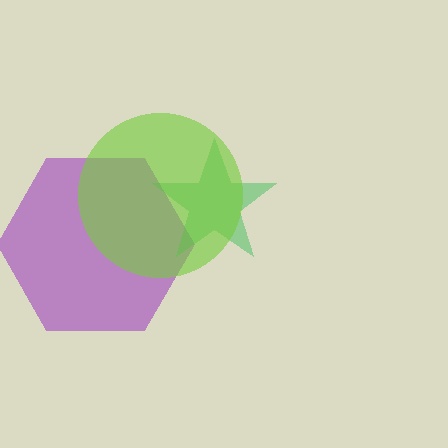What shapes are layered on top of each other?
The layered shapes are: a purple hexagon, a green star, a lime circle.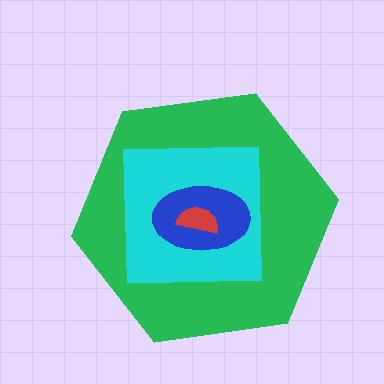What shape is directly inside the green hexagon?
The cyan square.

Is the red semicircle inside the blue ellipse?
Yes.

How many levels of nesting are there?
4.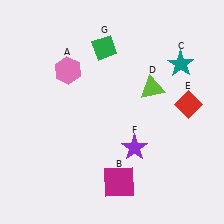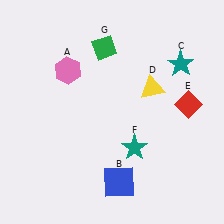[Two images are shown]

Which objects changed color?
B changed from magenta to blue. D changed from lime to yellow. F changed from purple to teal.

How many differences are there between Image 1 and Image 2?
There are 3 differences between the two images.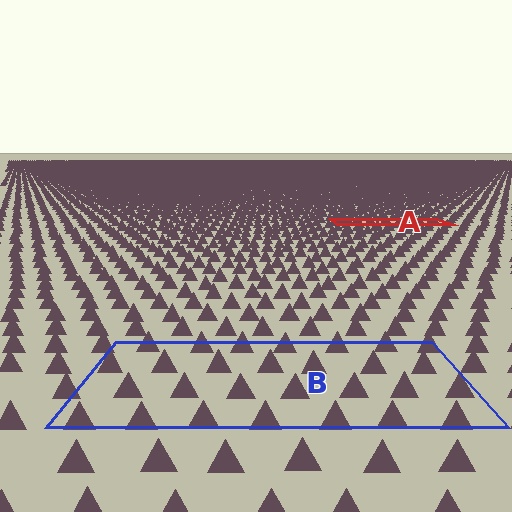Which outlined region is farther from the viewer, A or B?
Region A is farther from the viewer — the texture elements inside it appear smaller and more densely packed.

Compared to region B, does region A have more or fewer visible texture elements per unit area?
Region A has more texture elements per unit area — they are packed more densely because it is farther away.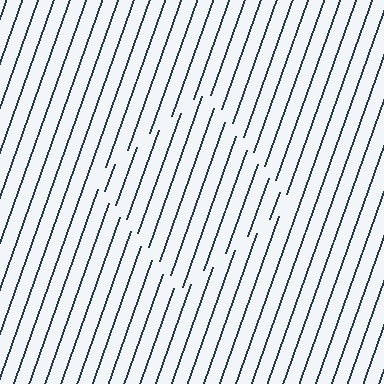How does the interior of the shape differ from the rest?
The interior of the shape contains the same grating, shifted by half a period — the contour is defined by the phase discontinuity where line-ends from the inner and outer gratings abut.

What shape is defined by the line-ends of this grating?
An illusory square. The interior of the shape contains the same grating, shifted by half a period — the contour is defined by the phase discontinuity where line-ends from the inner and outer gratings abut.